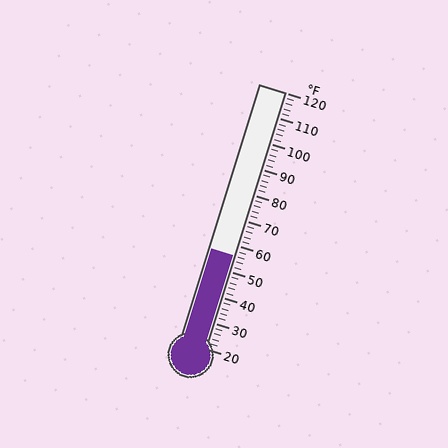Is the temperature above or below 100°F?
The temperature is below 100°F.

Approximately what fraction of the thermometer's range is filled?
The thermometer is filled to approximately 35% of its range.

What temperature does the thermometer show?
The thermometer shows approximately 56°F.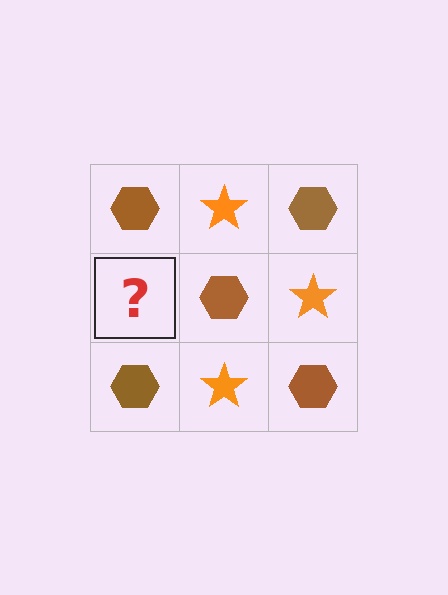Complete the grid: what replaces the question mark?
The question mark should be replaced with an orange star.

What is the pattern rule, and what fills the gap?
The rule is that it alternates brown hexagon and orange star in a checkerboard pattern. The gap should be filled with an orange star.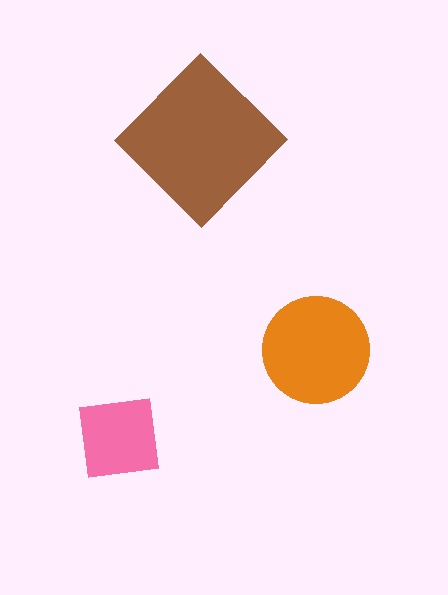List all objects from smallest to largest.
The pink square, the orange circle, the brown diamond.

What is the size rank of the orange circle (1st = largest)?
2nd.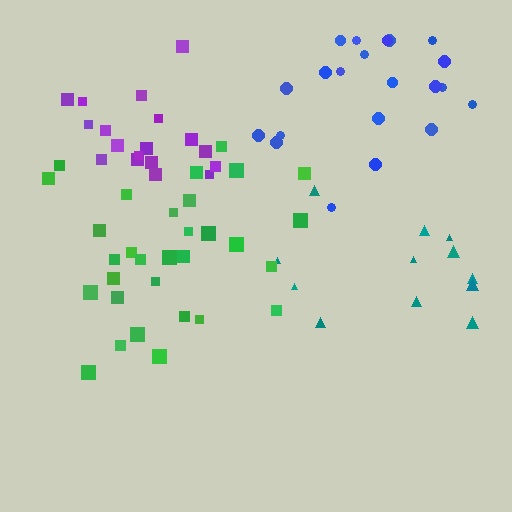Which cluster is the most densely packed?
Purple.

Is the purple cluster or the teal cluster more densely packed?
Purple.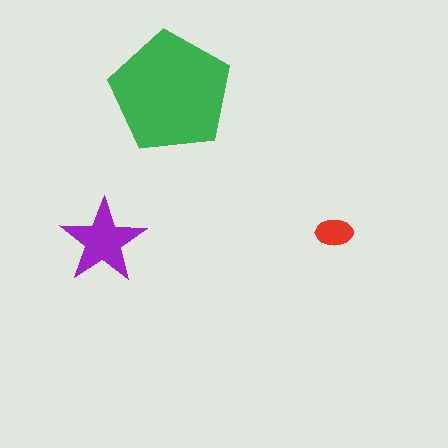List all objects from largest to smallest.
The green pentagon, the purple star, the red ellipse.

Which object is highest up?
The green pentagon is topmost.